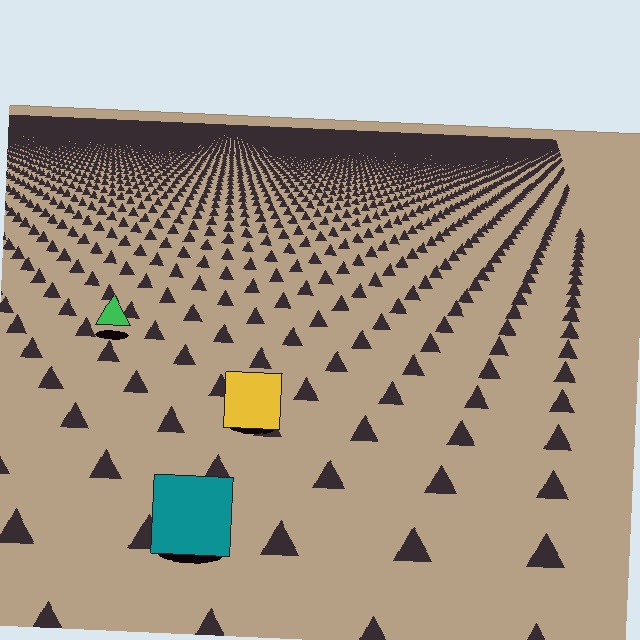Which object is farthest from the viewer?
The green triangle is farthest from the viewer. It appears smaller and the ground texture around it is denser.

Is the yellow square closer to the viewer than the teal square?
No. The teal square is closer — you can tell from the texture gradient: the ground texture is coarser near it.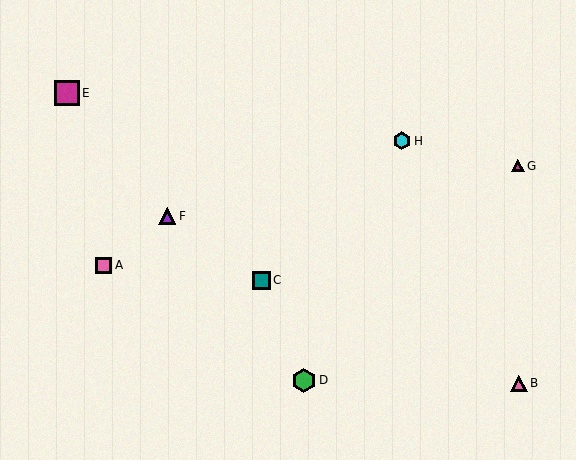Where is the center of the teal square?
The center of the teal square is at (261, 280).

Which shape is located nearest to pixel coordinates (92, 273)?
The pink square (labeled A) at (104, 265) is nearest to that location.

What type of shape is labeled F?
Shape F is a purple triangle.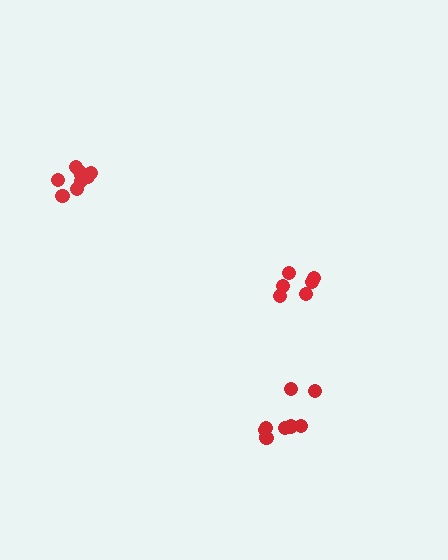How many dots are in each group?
Group 1: 9 dots, Group 2: 6 dots, Group 3: 10 dots (25 total).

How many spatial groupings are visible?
There are 3 spatial groupings.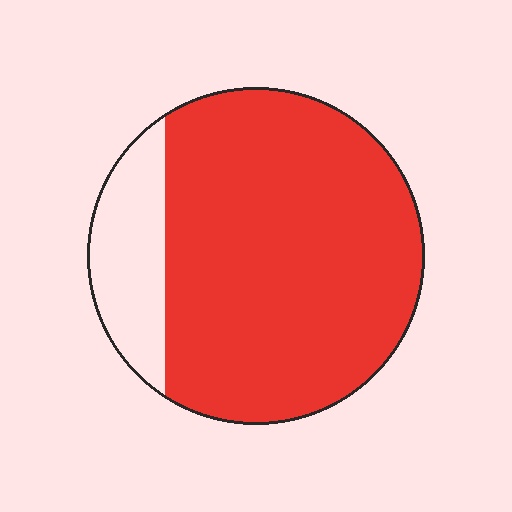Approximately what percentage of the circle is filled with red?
Approximately 85%.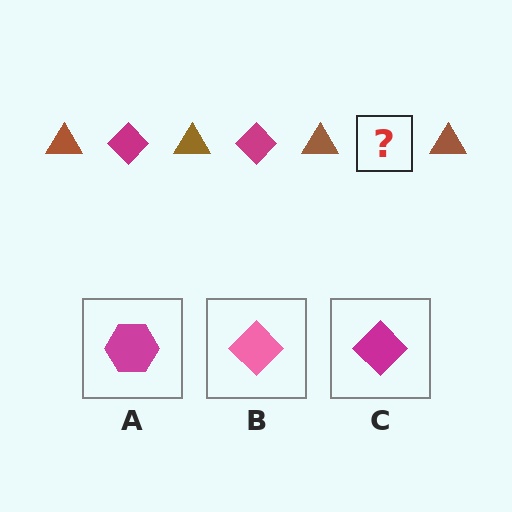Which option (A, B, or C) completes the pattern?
C.